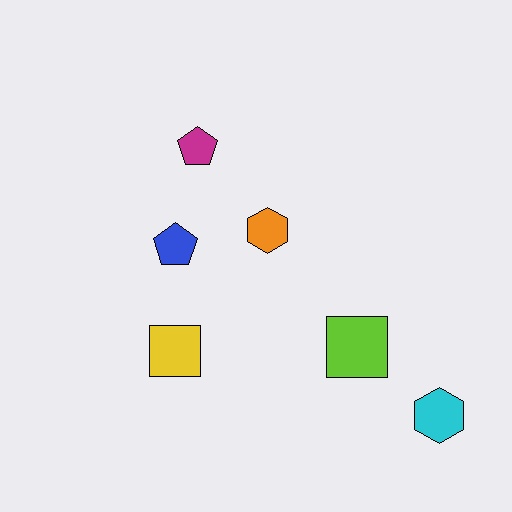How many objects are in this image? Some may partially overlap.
There are 6 objects.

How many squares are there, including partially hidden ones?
There are 2 squares.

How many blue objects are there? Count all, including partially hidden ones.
There is 1 blue object.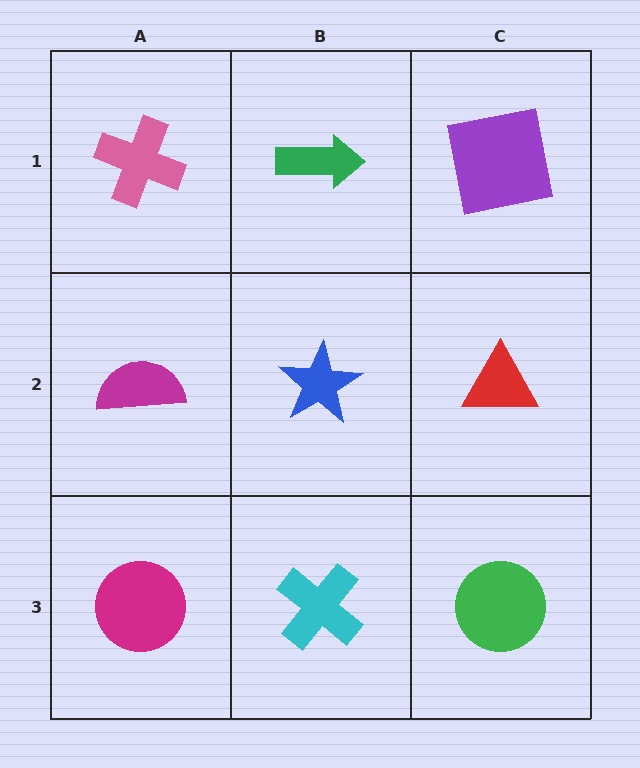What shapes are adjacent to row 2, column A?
A pink cross (row 1, column A), a magenta circle (row 3, column A), a blue star (row 2, column B).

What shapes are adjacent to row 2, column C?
A purple square (row 1, column C), a green circle (row 3, column C), a blue star (row 2, column B).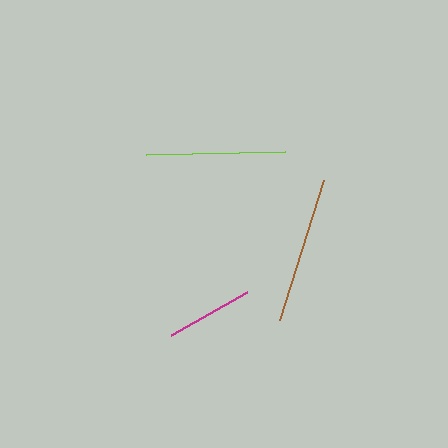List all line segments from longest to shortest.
From longest to shortest: brown, lime, magenta.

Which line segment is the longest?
The brown line is the longest at approximately 147 pixels.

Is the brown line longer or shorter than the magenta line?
The brown line is longer than the magenta line.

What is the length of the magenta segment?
The magenta segment is approximately 88 pixels long.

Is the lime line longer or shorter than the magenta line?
The lime line is longer than the magenta line.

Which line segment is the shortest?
The magenta line is the shortest at approximately 88 pixels.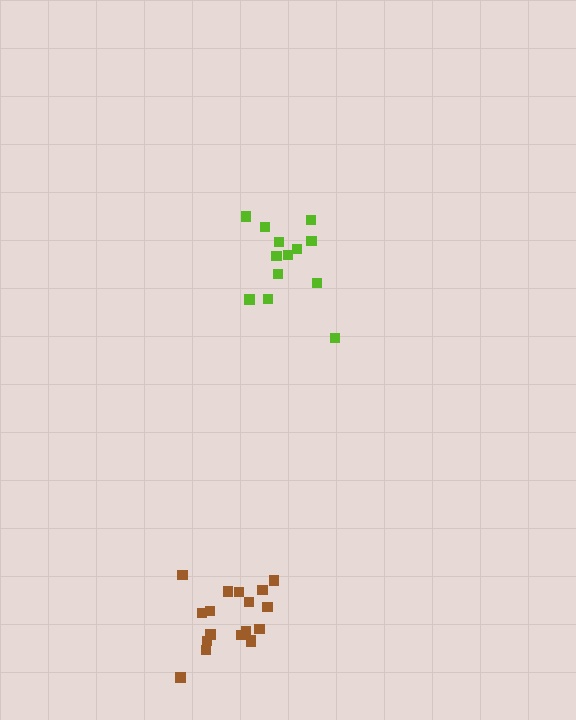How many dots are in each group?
Group 1: 18 dots, Group 2: 13 dots (31 total).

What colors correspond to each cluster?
The clusters are colored: brown, lime.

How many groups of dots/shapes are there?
There are 2 groups.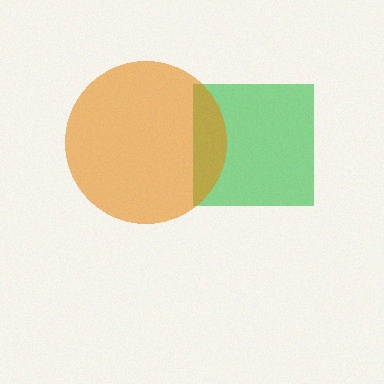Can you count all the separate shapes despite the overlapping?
Yes, there are 2 separate shapes.